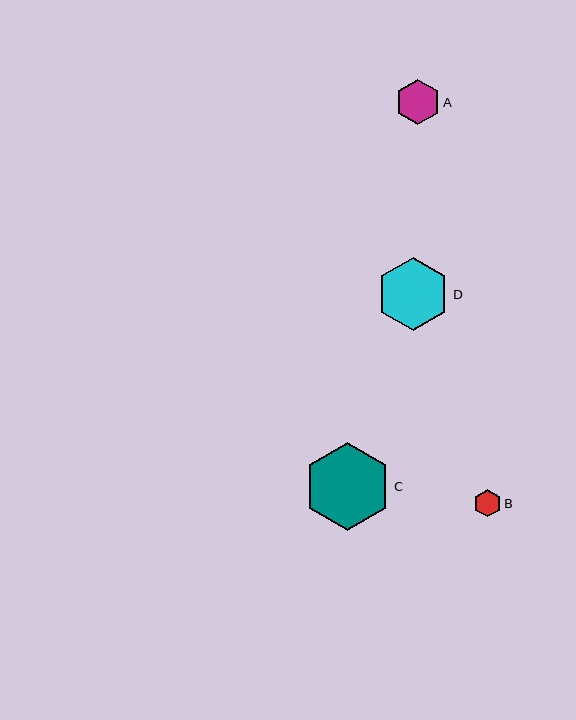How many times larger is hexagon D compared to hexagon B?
Hexagon D is approximately 2.7 times the size of hexagon B.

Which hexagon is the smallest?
Hexagon B is the smallest with a size of approximately 28 pixels.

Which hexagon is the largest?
Hexagon C is the largest with a size of approximately 88 pixels.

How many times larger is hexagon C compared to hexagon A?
Hexagon C is approximately 1.9 times the size of hexagon A.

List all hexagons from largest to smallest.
From largest to smallest: C, D, A, B.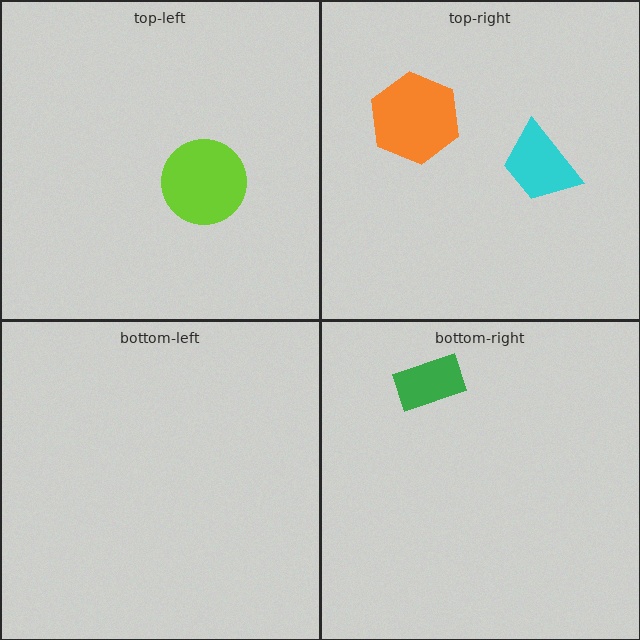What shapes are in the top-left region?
The lime circle.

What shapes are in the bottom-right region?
The green rectangle.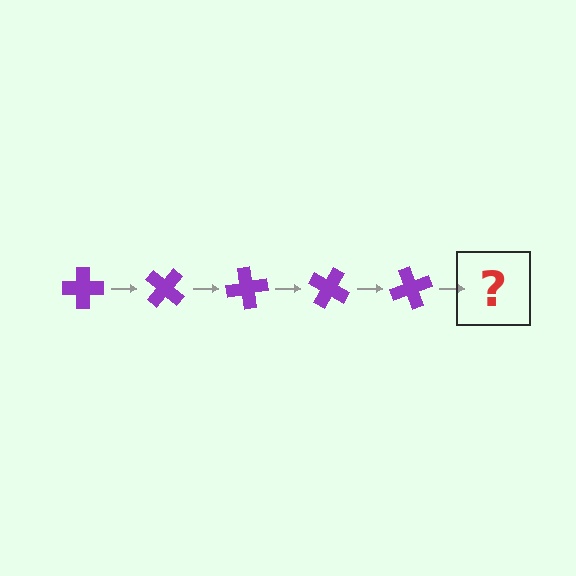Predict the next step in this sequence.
The next step is a purple cross rotated 200 degrees.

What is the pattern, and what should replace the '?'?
The pattern is that the cross rotates 40 degrees each step. The '?' should be a purple cross rotated 200 degrees.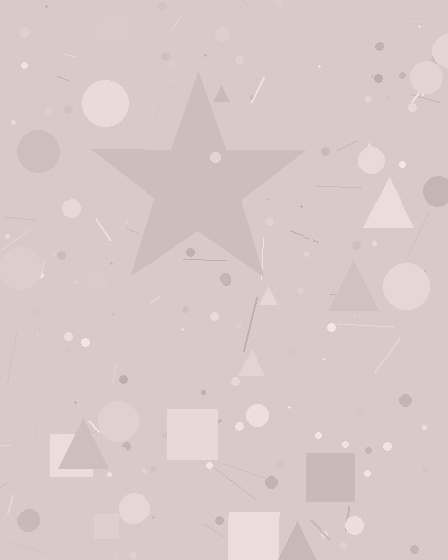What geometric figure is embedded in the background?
A star is embedded in the background.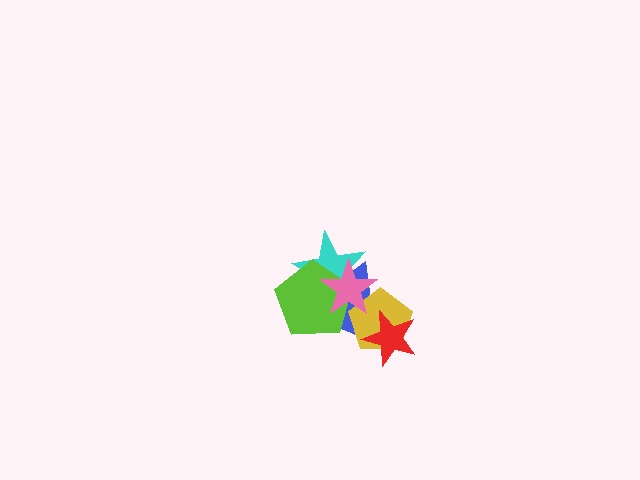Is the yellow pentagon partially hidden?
Yes, it is partially covered by another shape.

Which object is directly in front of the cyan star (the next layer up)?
The lime pentagon is directly in front of the cyan star.